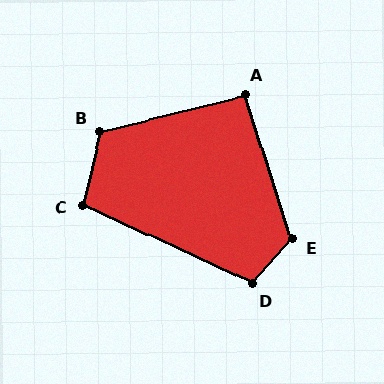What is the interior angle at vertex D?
Approximately 106 degrees (obtuse).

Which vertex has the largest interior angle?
E, at approximately 121 degrees.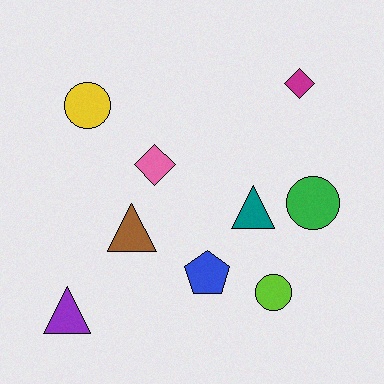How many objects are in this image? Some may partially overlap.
There are 9 objects.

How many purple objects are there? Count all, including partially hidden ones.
There is 1 purple object.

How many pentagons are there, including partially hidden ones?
There is 1 pentagon.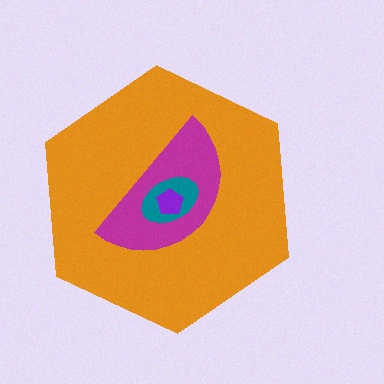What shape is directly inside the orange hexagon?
The magenta semicircle.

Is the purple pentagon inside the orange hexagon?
Yes.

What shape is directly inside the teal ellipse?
The purple pentagon.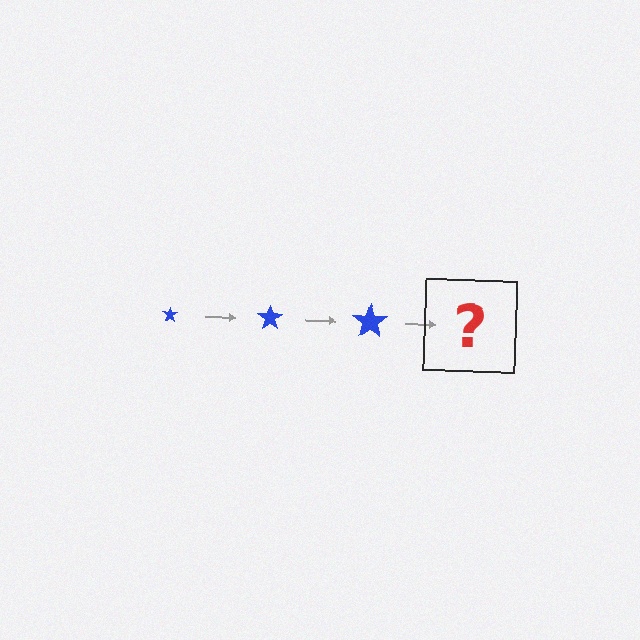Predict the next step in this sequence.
The next step is a blue star, larger than the previous one.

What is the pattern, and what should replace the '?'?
The pattern is that the star gets progressively larger each step. The '?' should be a blue star, larger than the previous one.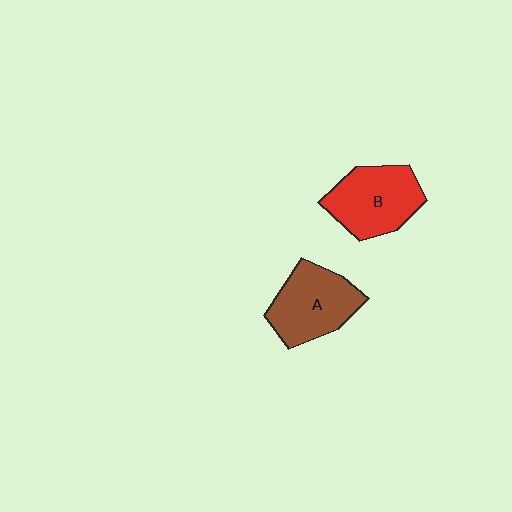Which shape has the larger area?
Shape B (red).